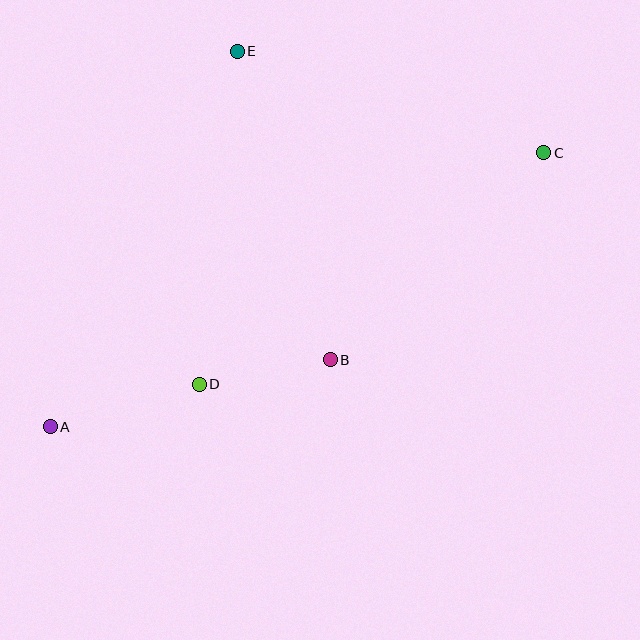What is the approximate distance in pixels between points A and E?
The distance between A and E is approximately 419 pixels.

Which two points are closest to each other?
Points B and D are closest to each other.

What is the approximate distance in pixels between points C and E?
The distance between C and E is approximately 323 pixels.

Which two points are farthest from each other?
Points A and C are farthest from each other.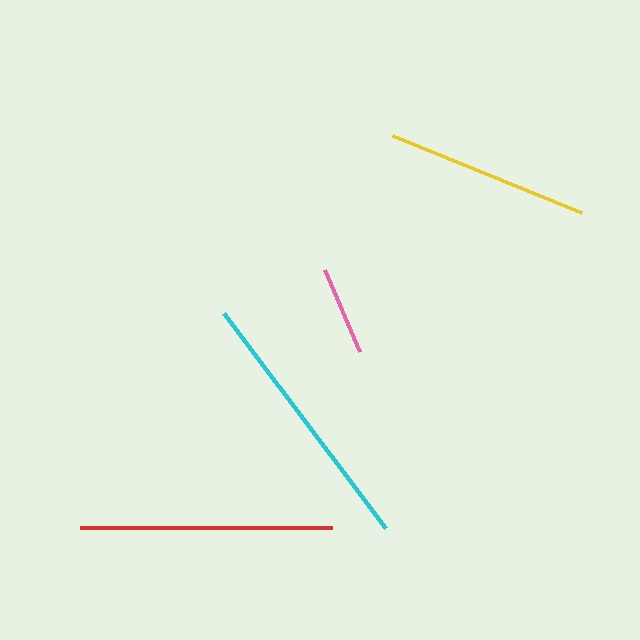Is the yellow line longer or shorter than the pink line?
The yellow line is longer than the pink line.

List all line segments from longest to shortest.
From longest to shortest: cyan, red, yellow, pink.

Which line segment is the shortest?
The pink line is the shortest at approximately 89 pixels.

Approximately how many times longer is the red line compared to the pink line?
The red line is approximately 2.8 times the length of the pink line.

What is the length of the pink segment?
The pink segment is approximately 89 pixels long.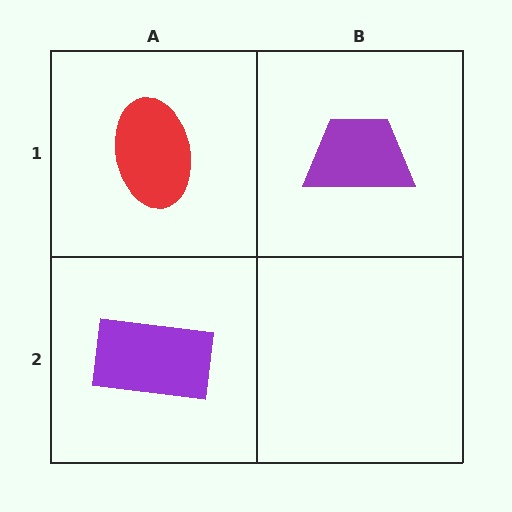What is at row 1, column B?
A purple trapezoid.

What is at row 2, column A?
A purple rectangle.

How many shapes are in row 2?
1 shape.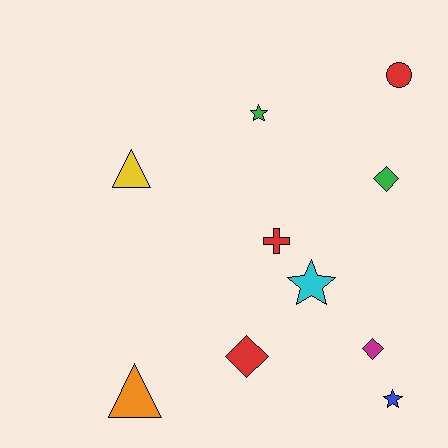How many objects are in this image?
There are 10 objects.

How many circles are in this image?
There is 1 circle.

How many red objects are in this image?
There are 3 red objects.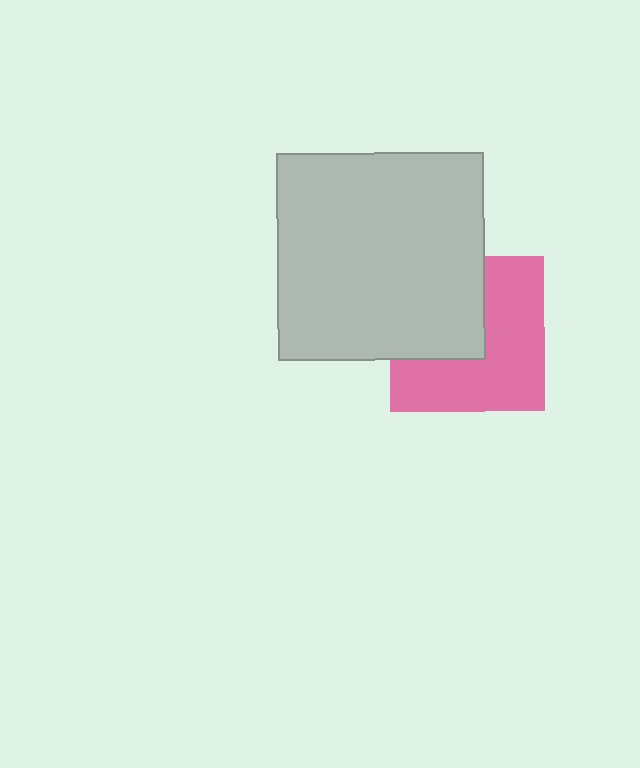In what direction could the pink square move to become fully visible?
The pink square could move toward the lower-right. That would shift it out from behind the light gray square entirely.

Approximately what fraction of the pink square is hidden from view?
Roughly 41% of the pink square is hidden behind the light gray square.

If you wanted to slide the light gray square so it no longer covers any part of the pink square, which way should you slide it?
Slide it toward the upper-left — that is the most direct way to separate the two shapes.